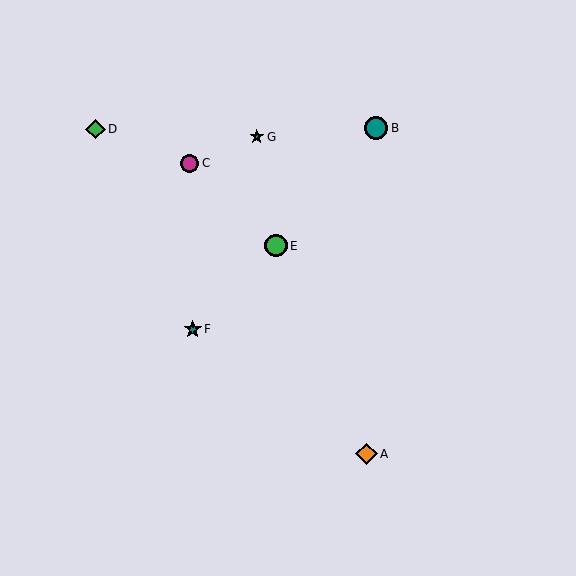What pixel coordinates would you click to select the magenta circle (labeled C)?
Click at (190, 163) to select the magenta circle C.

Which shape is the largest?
The teal circle (labeled B) is the largest.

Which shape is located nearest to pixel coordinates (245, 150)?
The teal star (labeled G) at (257, 137) is nearest to that location.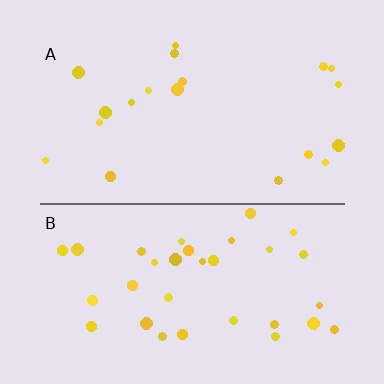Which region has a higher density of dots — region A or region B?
B (the bottom).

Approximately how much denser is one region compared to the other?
Approximately 1.8× — region B over region A.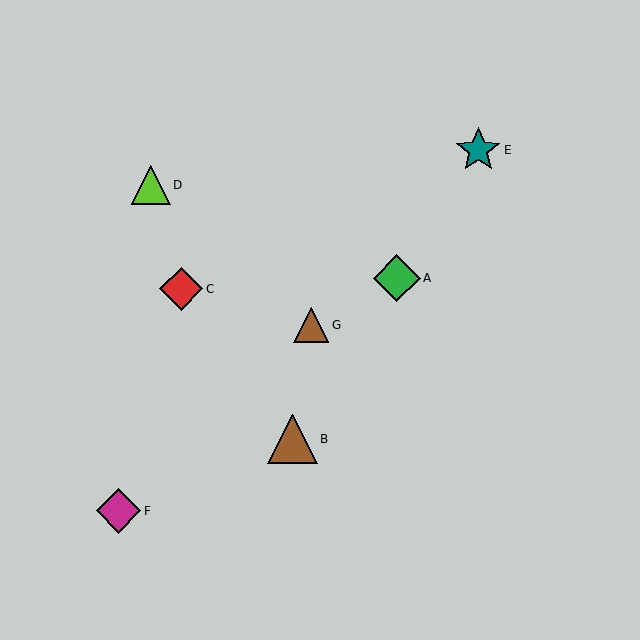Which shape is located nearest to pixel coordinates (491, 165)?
The teal star (labeled E) at (478, 150) is nearest to that location.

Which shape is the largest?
The brown triangle (labeled B) is the largest.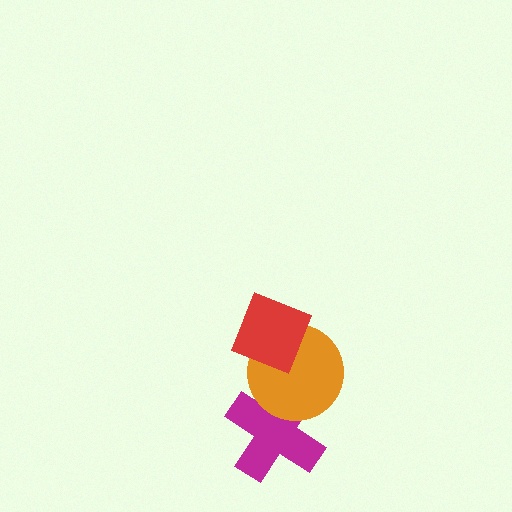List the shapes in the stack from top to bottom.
From top to bottom: the red diamond, the orange circle, the magenta cross.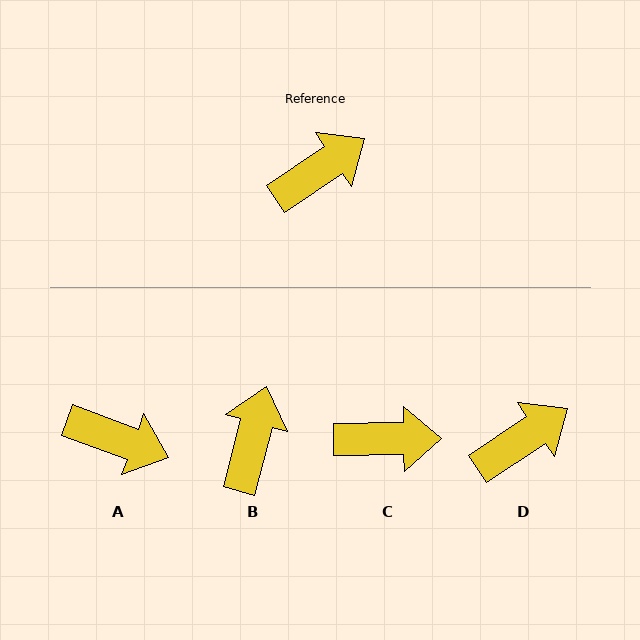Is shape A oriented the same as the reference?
No, it is off by about 54 degrees.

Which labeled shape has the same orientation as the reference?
D.